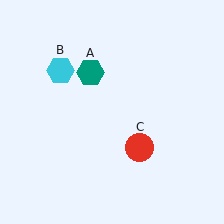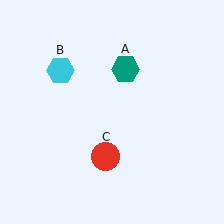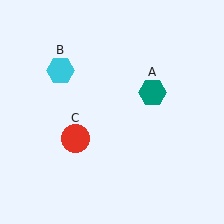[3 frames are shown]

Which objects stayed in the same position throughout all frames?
Cyan hexagon (object B) remained stationary.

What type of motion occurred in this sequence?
The teal hexagon (object A), red circle (object C) rotated clockwise around the center of the scene.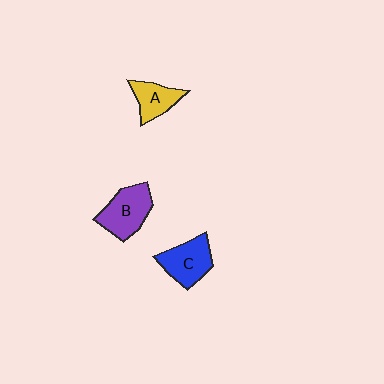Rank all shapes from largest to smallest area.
From largest to smallest: B (purple), C (blue), A (yellow).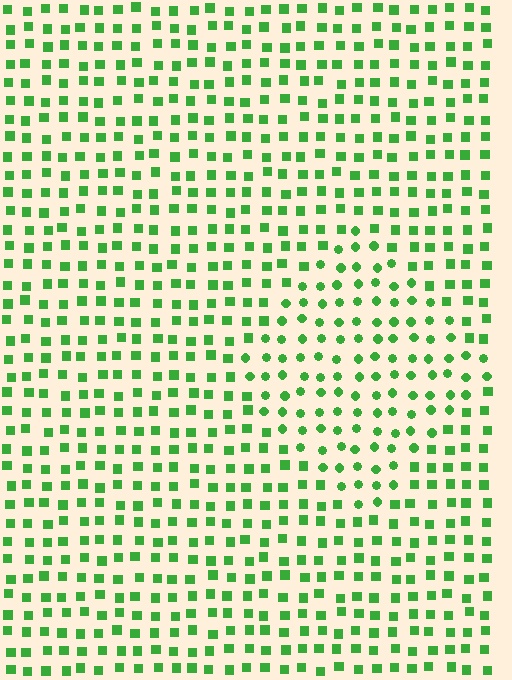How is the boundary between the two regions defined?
The boundary is defined by a change in element shape: circles inside vs. squares outside. All elements share the same color and spacing.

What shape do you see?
I see a diamond.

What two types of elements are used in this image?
The image uses circles inside the diamond region and squares outside it.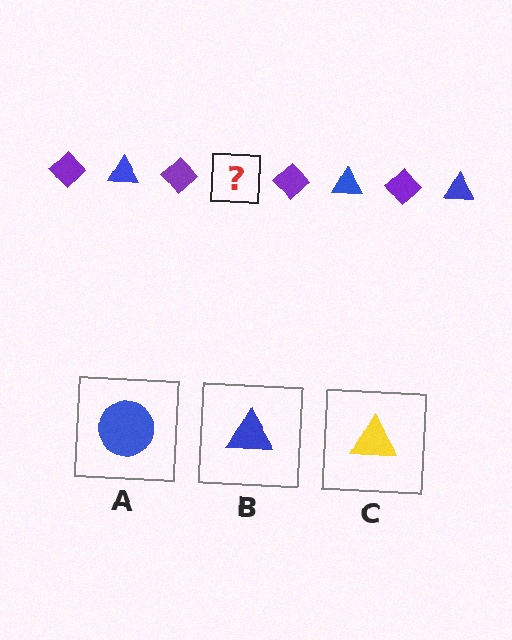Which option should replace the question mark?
Option B.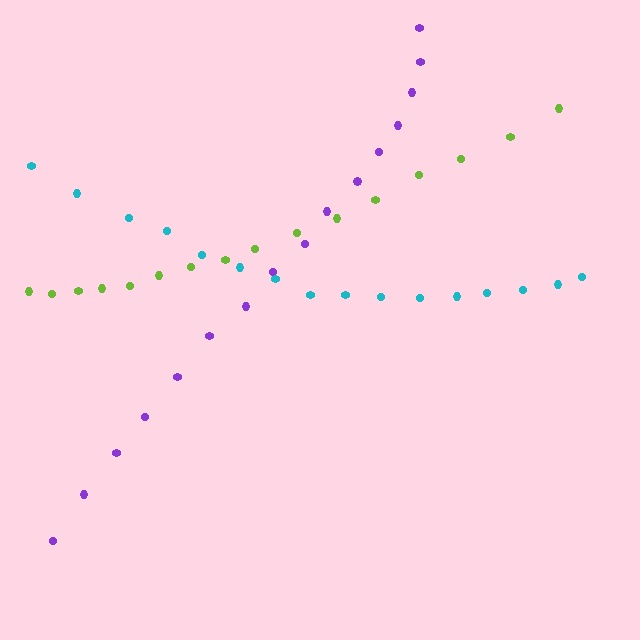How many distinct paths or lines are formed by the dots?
There are 3 distinct paths.